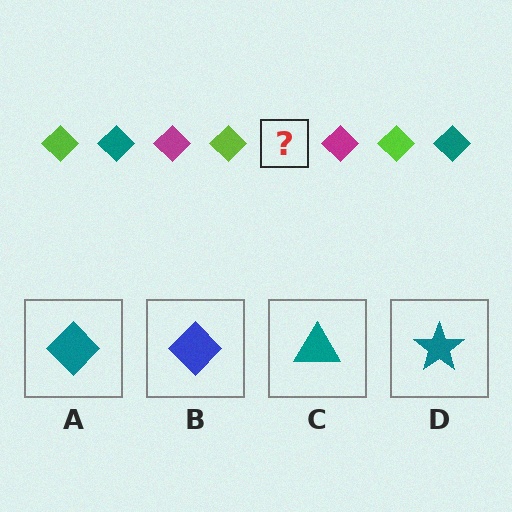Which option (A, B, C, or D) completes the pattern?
A.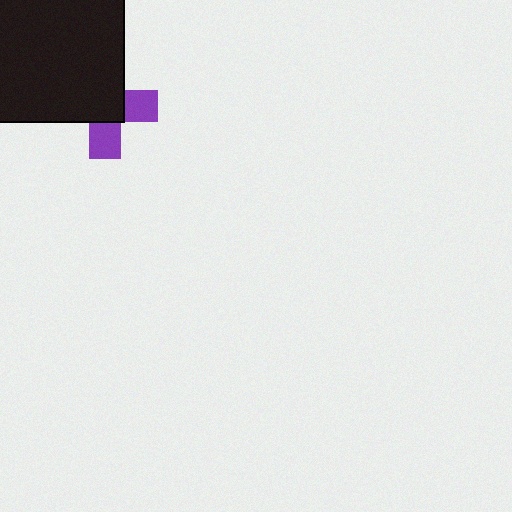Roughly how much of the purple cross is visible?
A small part of it is visible (roughly 38%).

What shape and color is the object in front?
The object in front is a black square.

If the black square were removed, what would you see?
You would see the complete purple cross.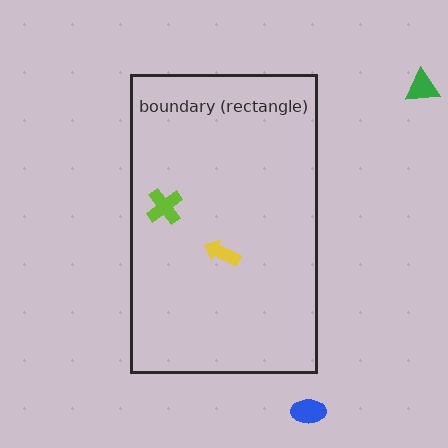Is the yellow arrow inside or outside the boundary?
Inside.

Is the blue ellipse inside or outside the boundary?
Outside.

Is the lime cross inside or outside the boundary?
Inside.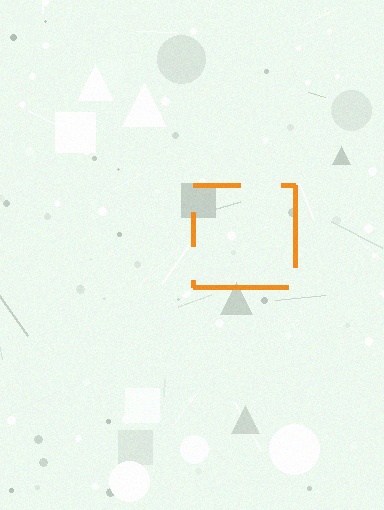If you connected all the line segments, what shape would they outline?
They would outline a square.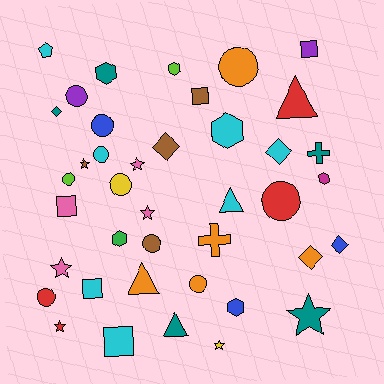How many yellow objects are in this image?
There are 2 yellow objects.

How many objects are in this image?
There are 40 objects.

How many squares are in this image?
There are 5 squares.